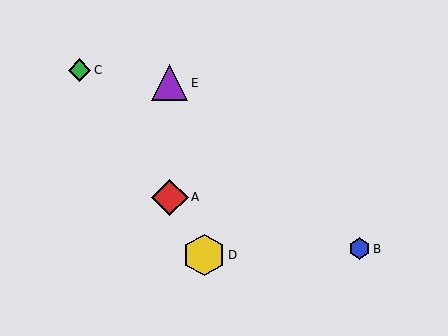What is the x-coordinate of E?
Object E is at x≈170.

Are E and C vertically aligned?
No, E is at x≈170 and C is at x≈79.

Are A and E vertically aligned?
Yes, both are at x≈170.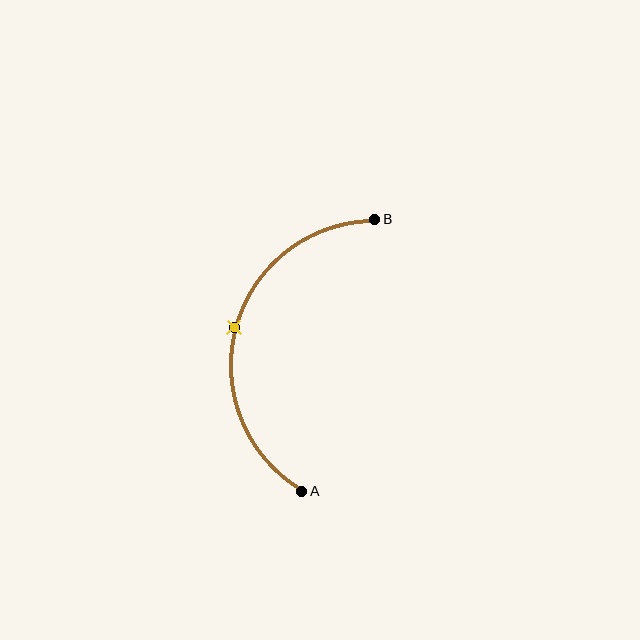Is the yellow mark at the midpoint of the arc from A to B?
Yes. The yellow mark lies on the arc at equal arc-length from both A and B — it is the arc midpoint.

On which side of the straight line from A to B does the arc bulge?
The arc bulges to the left of the straight line connecting A and B.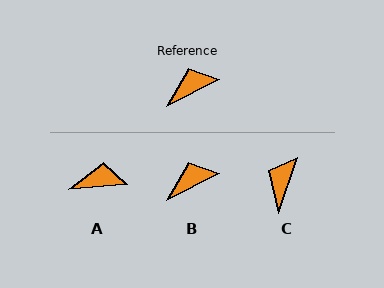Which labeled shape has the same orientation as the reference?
B.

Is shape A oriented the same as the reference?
No, it is off by about 22 degrees.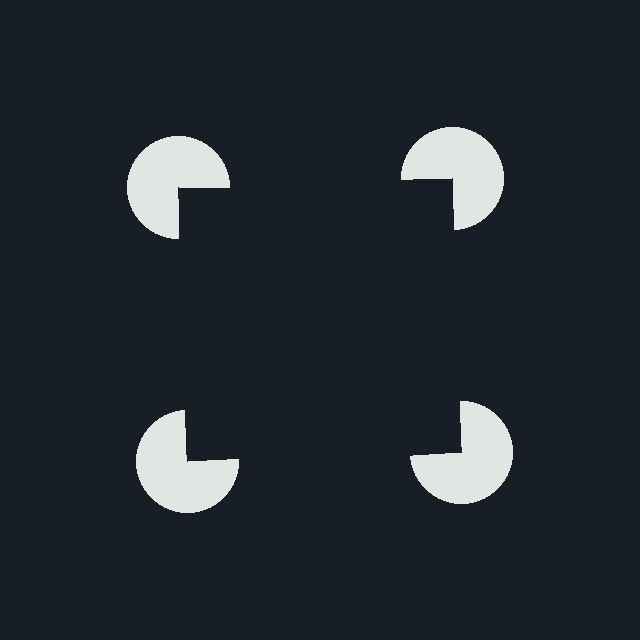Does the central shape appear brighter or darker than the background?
It typically appears slightly darker than the background, even though no actual brightness change is drawn.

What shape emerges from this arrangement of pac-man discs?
An illusory square — its edges are inferred from the aligned wedge cuts in the pac-man discs, not physically drawn.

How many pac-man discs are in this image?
There are 4 — one at each vertex of the illusory square.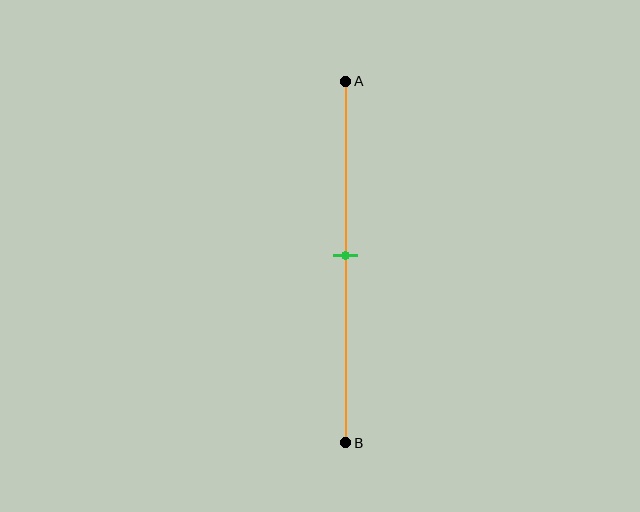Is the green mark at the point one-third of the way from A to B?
No, the mark is at about 50% from A, not at the 33% one-third point.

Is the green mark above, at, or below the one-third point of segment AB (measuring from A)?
The green mark is below the one-third point of segment AB.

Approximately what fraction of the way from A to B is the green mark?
The green mark is approximately 50% of the way from A to B.